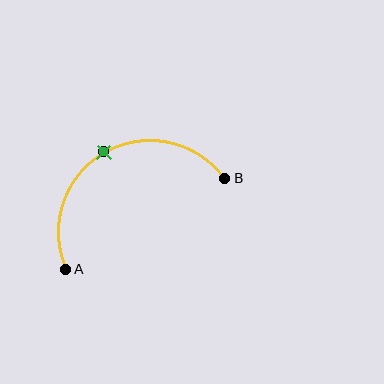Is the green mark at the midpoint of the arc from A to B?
Yes. The green mark lies on the arc at equal arc-length from both A and B — it is the arc midpoint.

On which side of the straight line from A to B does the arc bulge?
The arc bulges above the straight line connecting A and B.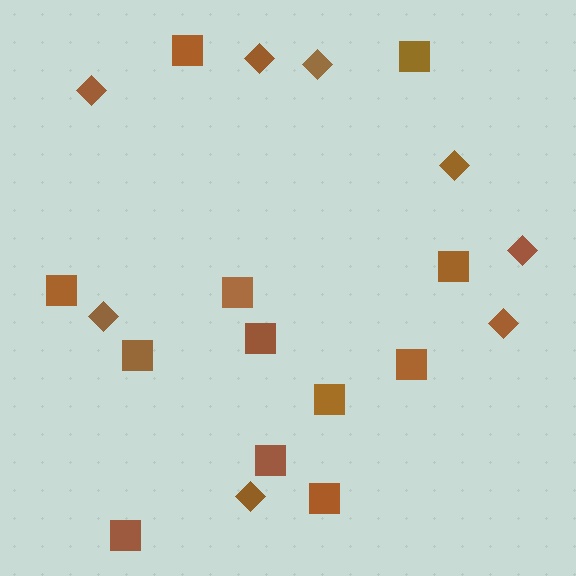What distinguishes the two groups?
There are 2 groups: one group of squares (12) and one group of diamonds (8).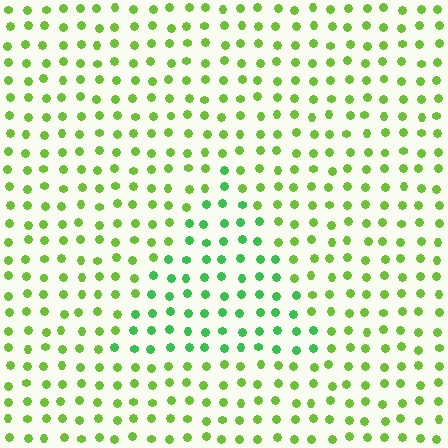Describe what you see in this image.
The image is filled with small lime elements in a uniform arrangement. A triangle-shaped region is visible where the elements are tinted to a slightly different hue, forming a subtle color boundary.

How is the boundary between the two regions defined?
The boundary is defined purely by a slight shift in hue (about 34 degrees). Spacing, size, and orientation are identical on both sides.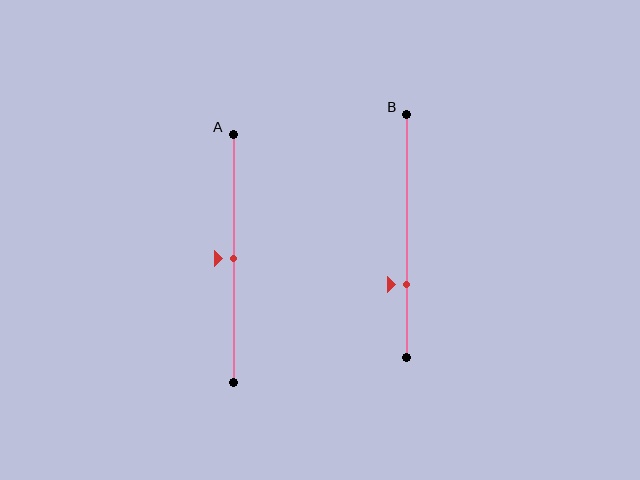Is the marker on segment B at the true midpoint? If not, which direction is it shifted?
No, the marker on segment B is shifted downward by about 20% of the segment length.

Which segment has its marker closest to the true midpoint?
Segment A has its marker closest to the true midpoint.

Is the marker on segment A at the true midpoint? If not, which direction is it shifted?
Yes, the marker on segment A is at the true midpoint.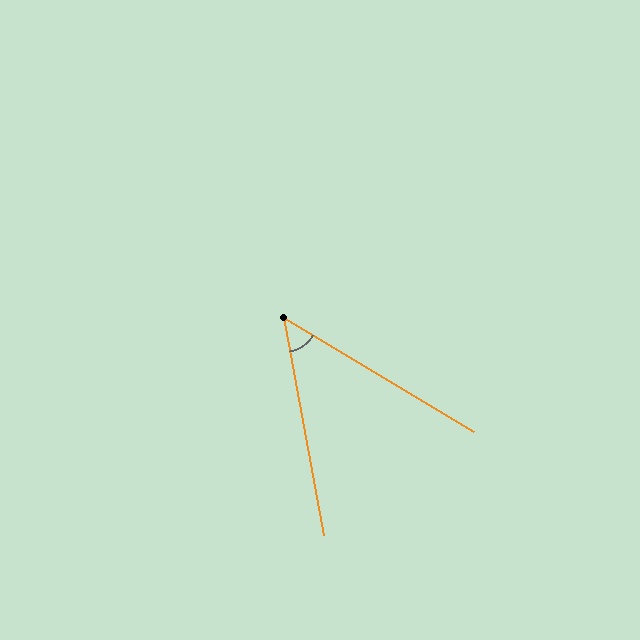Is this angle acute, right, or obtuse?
It is acute.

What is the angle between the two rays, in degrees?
Approximately 49 degrees.